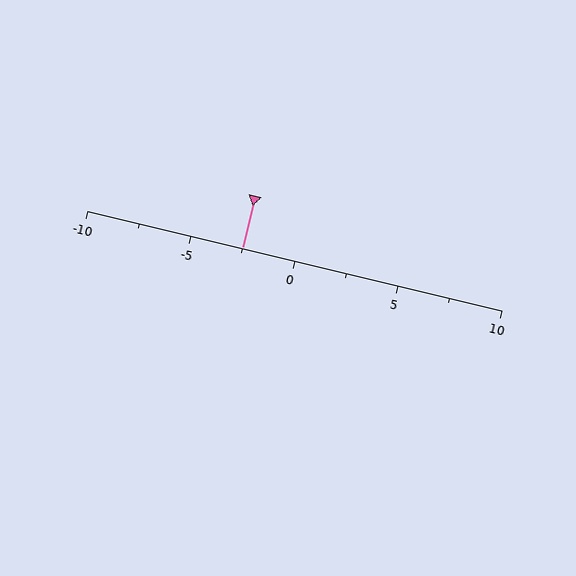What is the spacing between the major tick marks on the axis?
The major ticks are spaced 5 apart.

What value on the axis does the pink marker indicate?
The marker indicates approximately -2.5.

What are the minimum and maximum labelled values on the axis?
The axis runs from -10 to 10.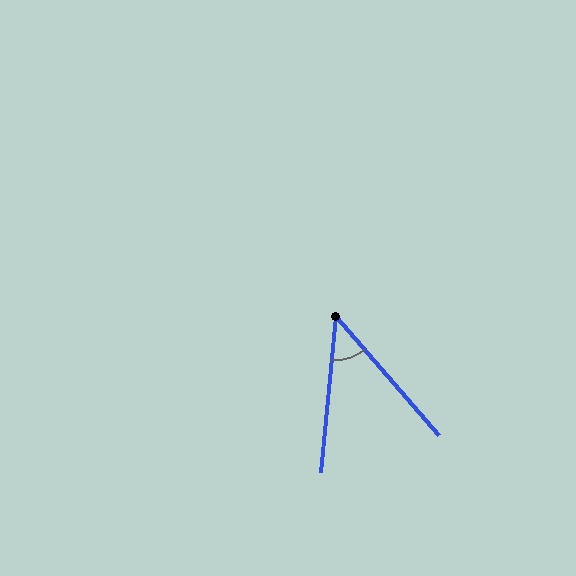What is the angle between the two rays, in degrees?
Approximately 46 degrees.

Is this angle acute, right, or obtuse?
It is acute.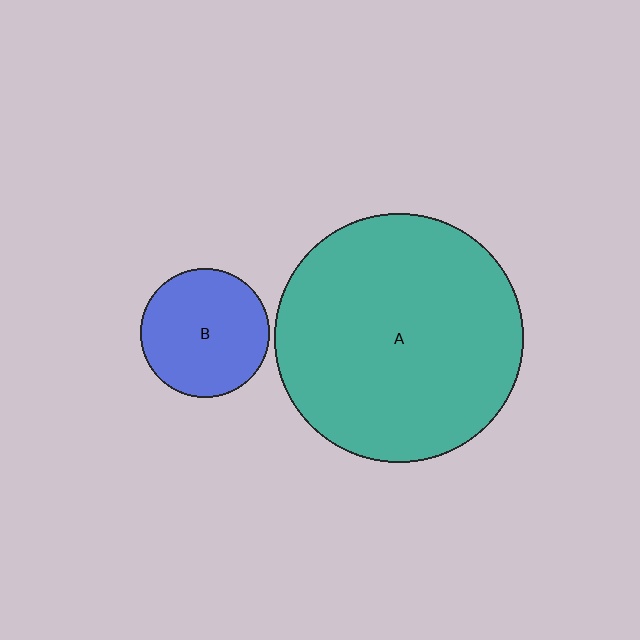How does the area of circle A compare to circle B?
Approximately 3.7 times.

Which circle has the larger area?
Circle A (teal).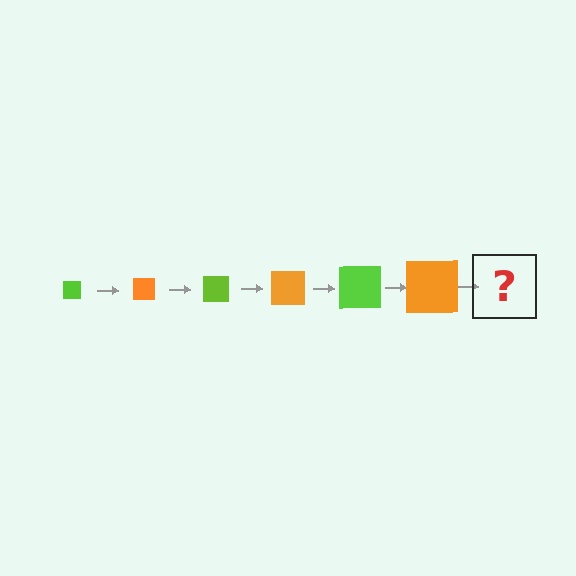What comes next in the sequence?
The next element should be a lime square, larger than the previous one.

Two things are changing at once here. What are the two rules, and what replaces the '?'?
The two rules are that the square grows larger each step and the color cycles through lime and orange. The '?' should be a lime square, larger than the previous one.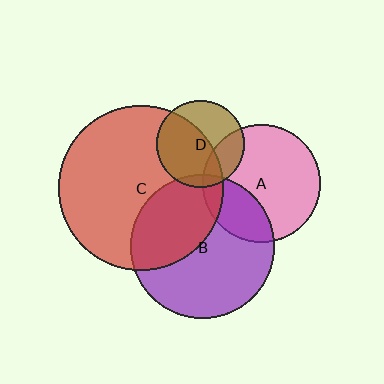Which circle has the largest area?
Circle C (red).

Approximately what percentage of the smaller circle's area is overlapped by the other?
Approximately 25%.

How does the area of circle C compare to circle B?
Approximately 1.3 times.